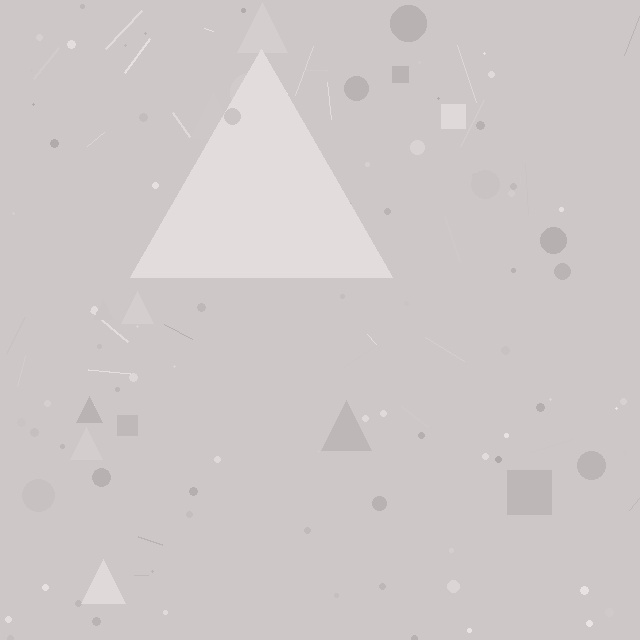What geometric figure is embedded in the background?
A triangle is embedded in the background.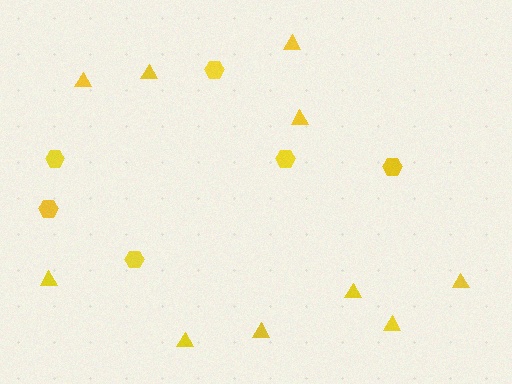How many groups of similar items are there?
There are 2 groups: one group of hexagons (6) and one group of triangles (10).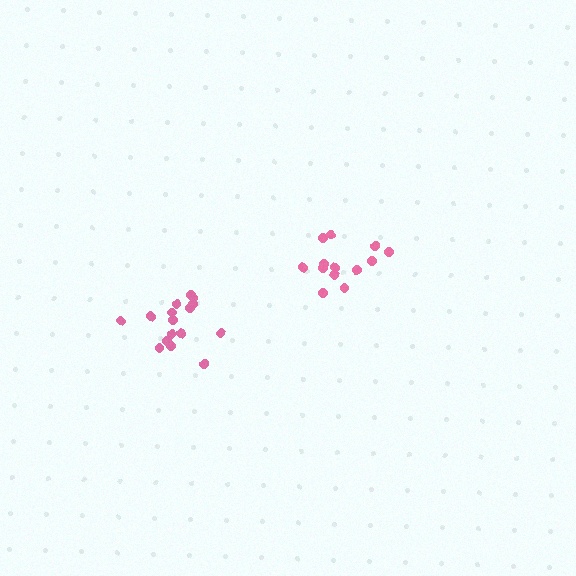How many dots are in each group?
Group 1: 16 dots, Group 2: 13 dots (29 total).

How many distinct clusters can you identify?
There are 2 distinct clusters.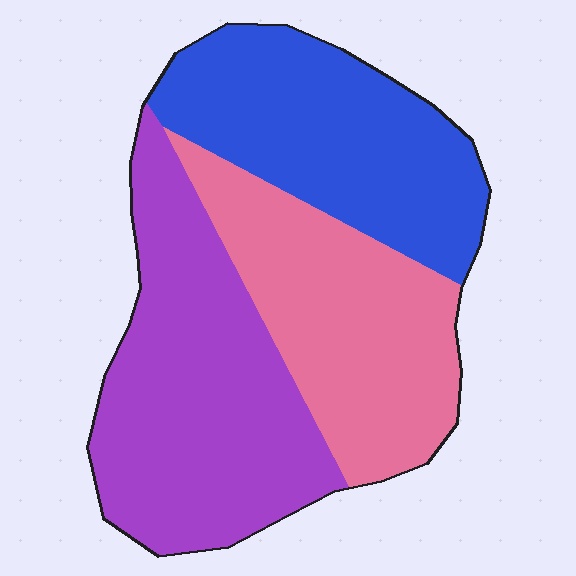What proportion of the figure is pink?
Pink covers about 30% of the figure.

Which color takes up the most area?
Purple, at roughly 40%.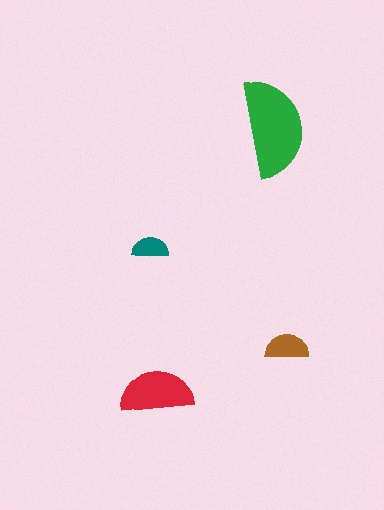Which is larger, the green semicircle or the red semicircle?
The green one.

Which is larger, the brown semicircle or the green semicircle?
The green one.